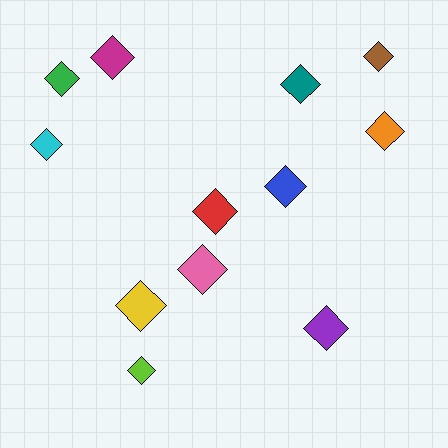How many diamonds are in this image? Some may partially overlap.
There are 12 diamonds.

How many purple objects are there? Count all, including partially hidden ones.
There is 1 purple object.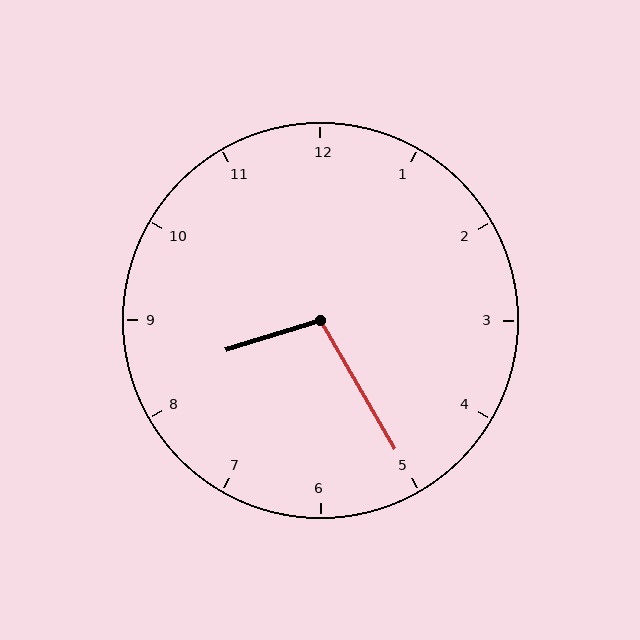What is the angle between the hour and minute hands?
Approximately 102 degrees.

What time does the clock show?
8:25.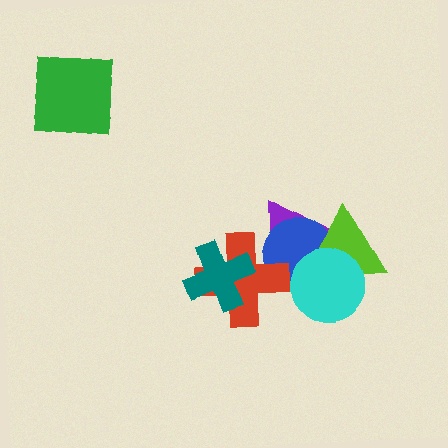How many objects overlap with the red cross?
3 objects overlap with the red cross.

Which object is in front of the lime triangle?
The cyan circle is in front of the lime triangle.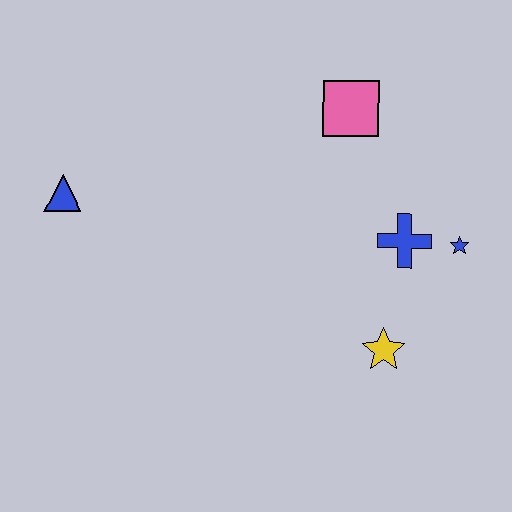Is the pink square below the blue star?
No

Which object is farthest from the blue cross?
The blue triangle is farthest from the blue cross.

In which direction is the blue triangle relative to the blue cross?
The blue triangle is to the left of the blue cross.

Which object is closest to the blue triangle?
The pink square is closest to the blue triangle.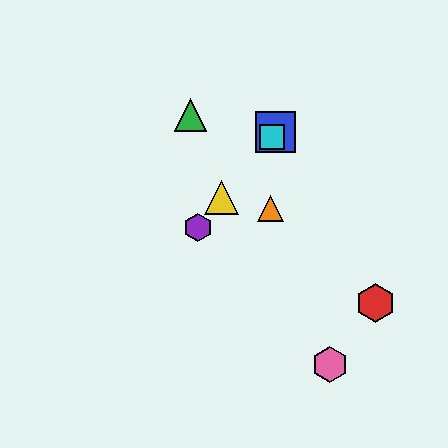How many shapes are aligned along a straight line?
4 shapes (the blue square, the yellow triangle, the purple hexagon, the cyan square) are aligned along a straight line.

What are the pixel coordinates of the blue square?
The blue square is at (276, 132).